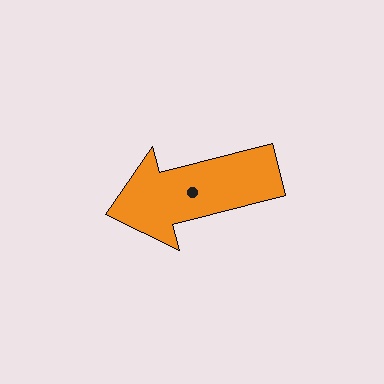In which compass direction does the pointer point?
West.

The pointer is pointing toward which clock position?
Roughly 9 o'clock.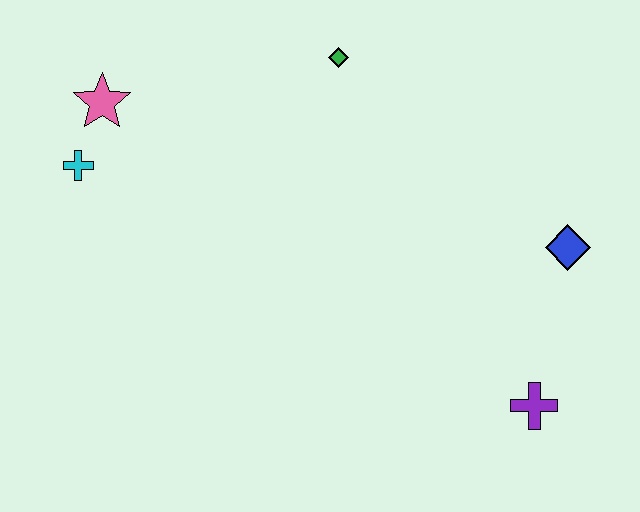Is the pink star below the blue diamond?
No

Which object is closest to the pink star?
The cyan cross is closest to the pink star.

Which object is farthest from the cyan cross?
The purple cross is farthest from the cyan cross.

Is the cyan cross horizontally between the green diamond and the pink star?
No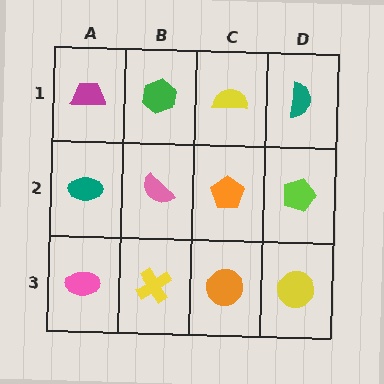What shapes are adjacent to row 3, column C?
An orange pentagon (row 2, column C), a yellow cross (row 3, column B), a yellow circle (row 3, column D).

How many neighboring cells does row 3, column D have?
2.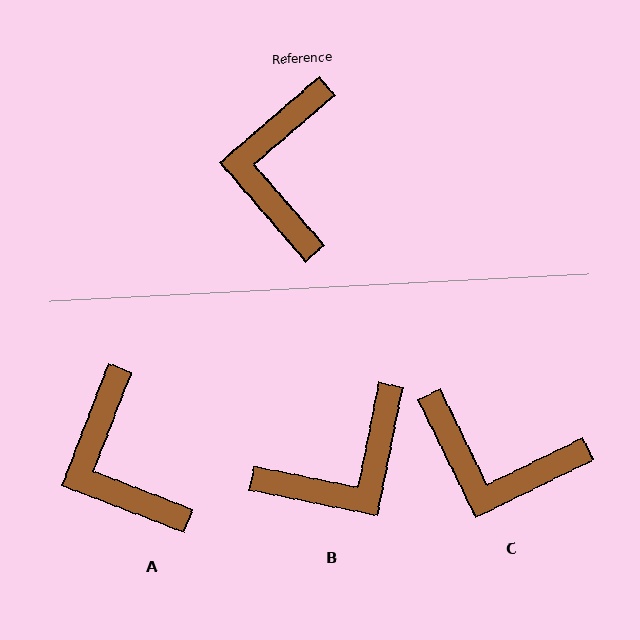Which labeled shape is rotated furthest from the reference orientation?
B, about 128 degrees away.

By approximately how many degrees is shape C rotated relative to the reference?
Approximately 75 degrees counter-clockwise.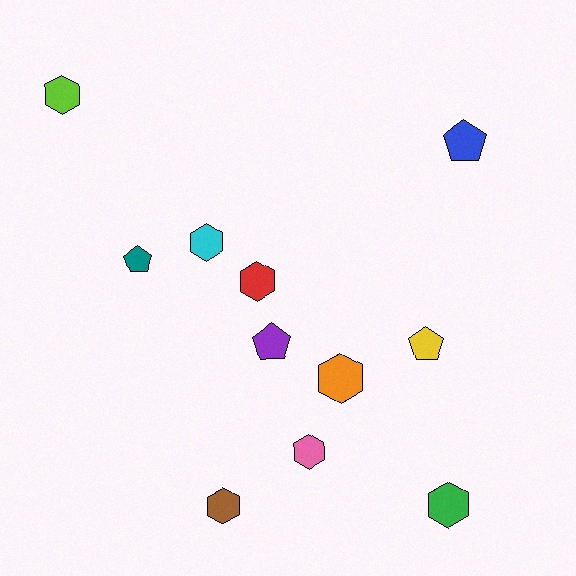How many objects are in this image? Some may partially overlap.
There are 11 objects.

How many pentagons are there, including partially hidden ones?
There are 4 pentagons.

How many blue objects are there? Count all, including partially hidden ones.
There is 1 blue object.